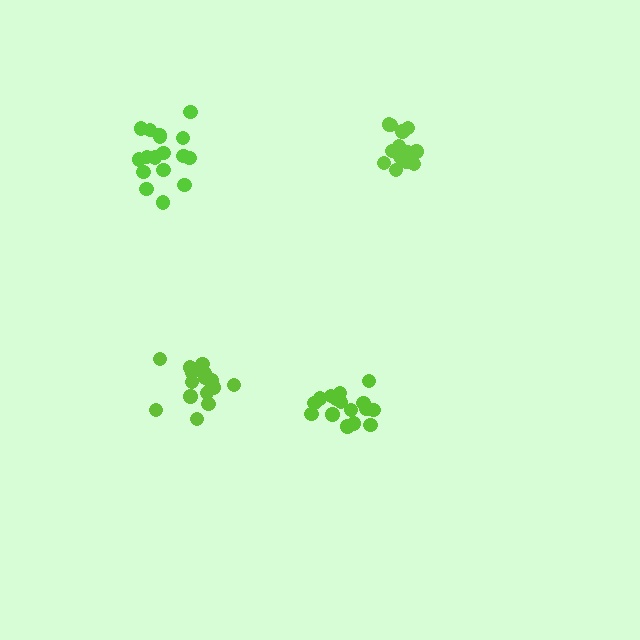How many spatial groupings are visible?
There are 4 spatial groupings.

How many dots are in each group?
Group 1: 15 dots, Group 2: 17 dots, Group 3: 17 dots, Group 4: 16 dots (65 total).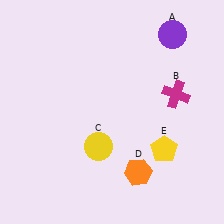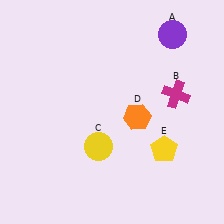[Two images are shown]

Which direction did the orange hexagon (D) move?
The orange hexagon (D) moved up.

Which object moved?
The orange hexagon (D) moved up.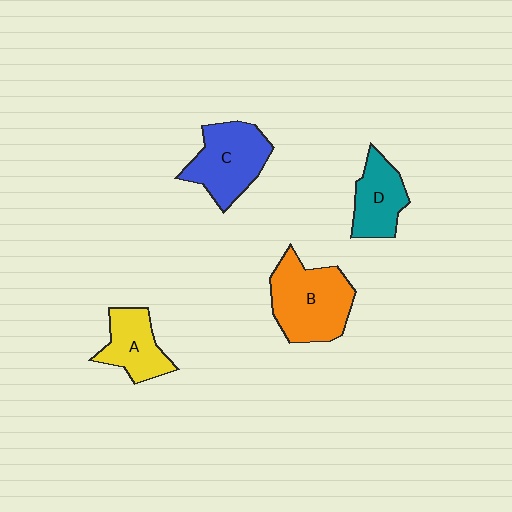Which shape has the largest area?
Shape B (orange).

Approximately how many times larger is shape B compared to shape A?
Approximately 1.6 times.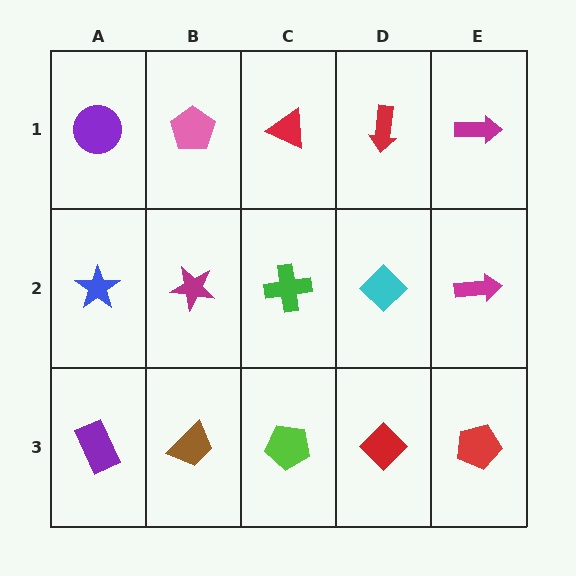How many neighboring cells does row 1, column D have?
3.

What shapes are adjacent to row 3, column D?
A cyan diamond (row 2, column D), a lime pentagon (row 3, column C), a red pentagon (row 3, column E).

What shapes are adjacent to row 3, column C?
A green cross (row 2, column C), a brown trapezoid (row 3, column B), a red diamond (row 3, column D).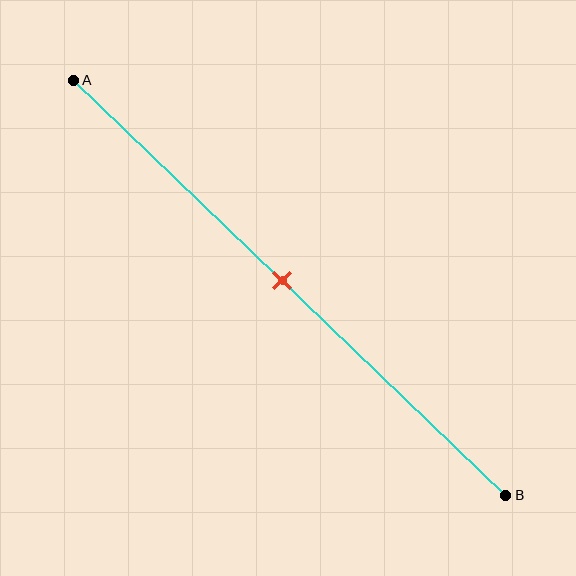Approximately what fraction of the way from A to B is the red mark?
The red mark is approximately 50% of the way from A to B.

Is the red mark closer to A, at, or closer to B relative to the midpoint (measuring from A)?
The red mark is approximately at the midpoint of segment AB.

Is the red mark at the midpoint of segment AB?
Yes, the mark is approximately at the midpoint.